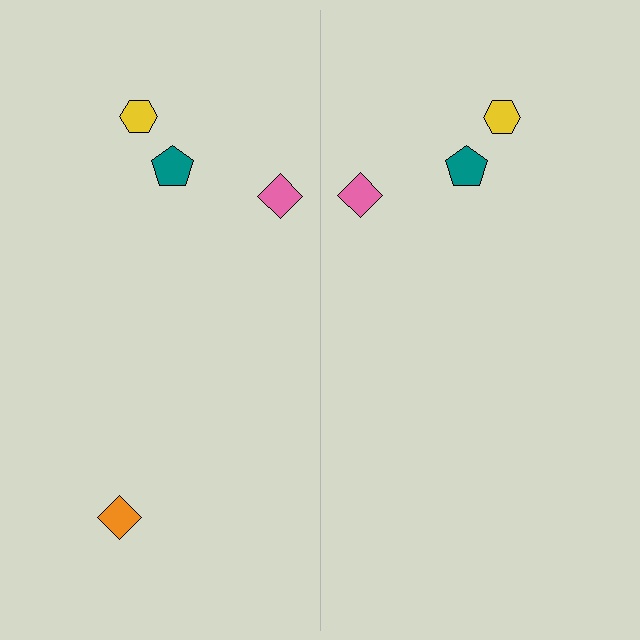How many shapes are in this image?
There are 7 shapes in this image.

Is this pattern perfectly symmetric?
No, the pattern is not perfectly symmetric. A orange diamond is missing from the right side.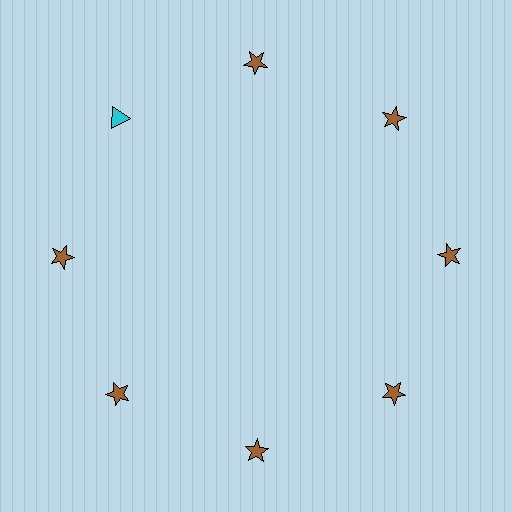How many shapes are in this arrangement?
There are 8 shapes arranged in a ring pattern.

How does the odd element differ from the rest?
It differs in both color (cyan instead of brown) and shape (triangle instead of star).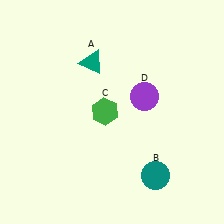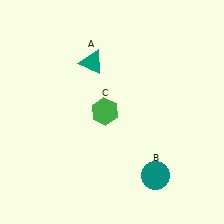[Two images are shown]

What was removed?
The purple circle (D) was removed in Image 2.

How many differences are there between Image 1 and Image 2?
There is 1 difference between the two images.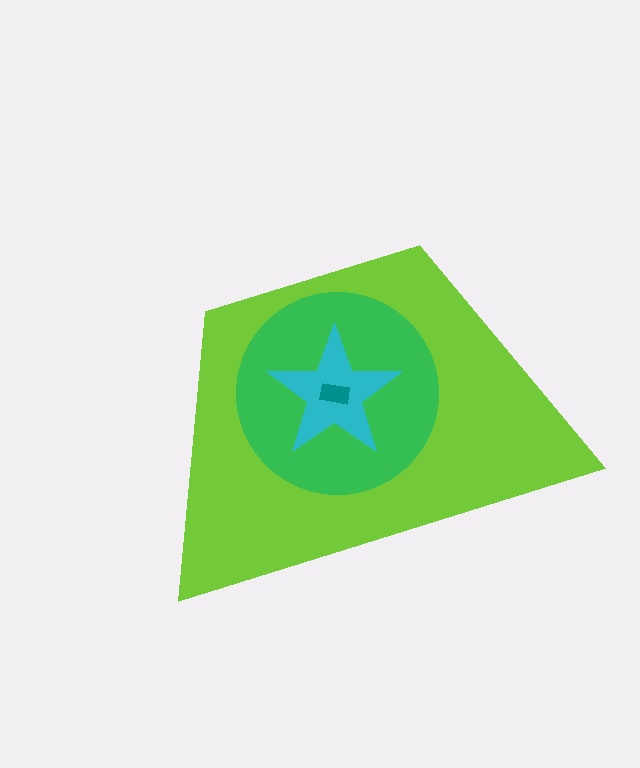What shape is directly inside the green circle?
The cyan star.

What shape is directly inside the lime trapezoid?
The green circle.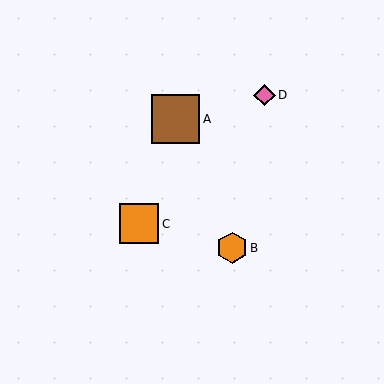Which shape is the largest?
The brown square (labeled A) is the largest.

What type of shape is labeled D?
Shape D is a pink diamond.